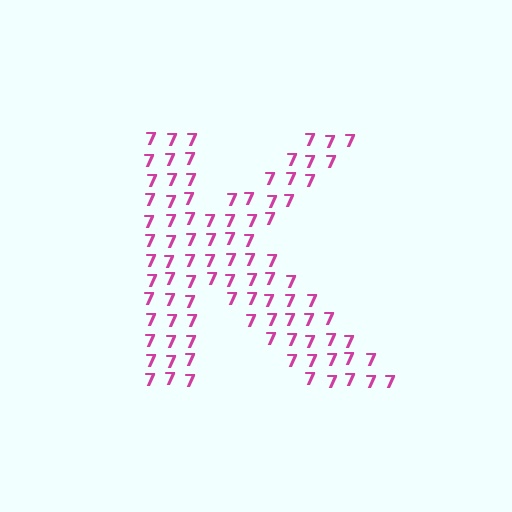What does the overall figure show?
The overall figure shows the letter K.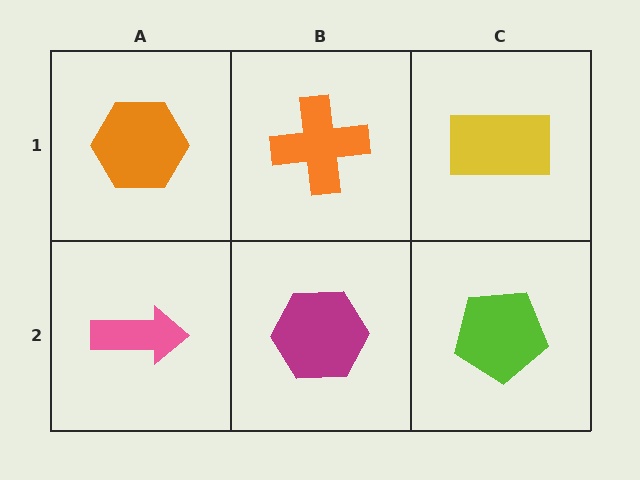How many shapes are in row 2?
3 shapes.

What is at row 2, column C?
A lime pentagon.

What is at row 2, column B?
A magenta hexagon.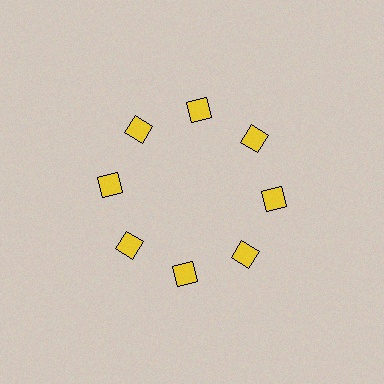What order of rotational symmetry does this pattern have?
This pattern has 8-fold rotational symmetry.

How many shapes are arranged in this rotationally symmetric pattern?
There are 8 shapes, arranged in 8 groups of 1.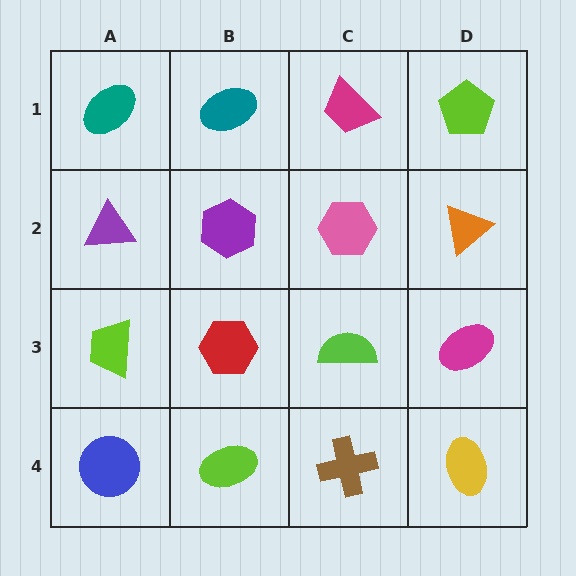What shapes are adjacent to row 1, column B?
A purple hexagon (row 2, column B), a teal ellipse (row 1, column A), a magenta trapezoid (row 1, column C).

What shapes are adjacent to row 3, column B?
A purple hexagon (row 2, column B), a lime ellipse (row 4, column B), a lime trapezoid (row 3, column A), a lime semicircle (row 3, column C).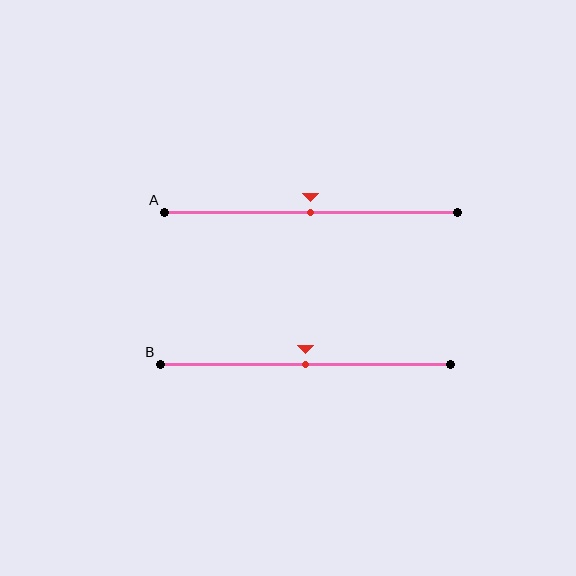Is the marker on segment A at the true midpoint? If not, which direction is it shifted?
Yes, the marker on segment A is at the true midpoint.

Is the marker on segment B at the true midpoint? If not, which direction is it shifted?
Yes, the marker on segment B is at the true midpoint.